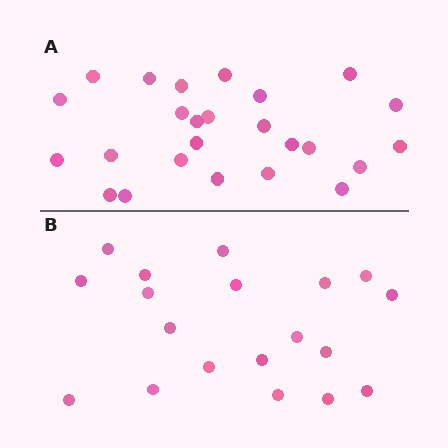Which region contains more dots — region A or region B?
Region A (the top region) has more dots.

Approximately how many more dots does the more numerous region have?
Region A has about 6 more dots than region B.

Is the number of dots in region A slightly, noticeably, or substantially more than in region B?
Region A has noticeably more, but not dramatically so. The ratio is roughly 1.3 to 1.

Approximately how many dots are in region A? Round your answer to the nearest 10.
About 20 dots. (The exact count is 25, which rounds to 20.)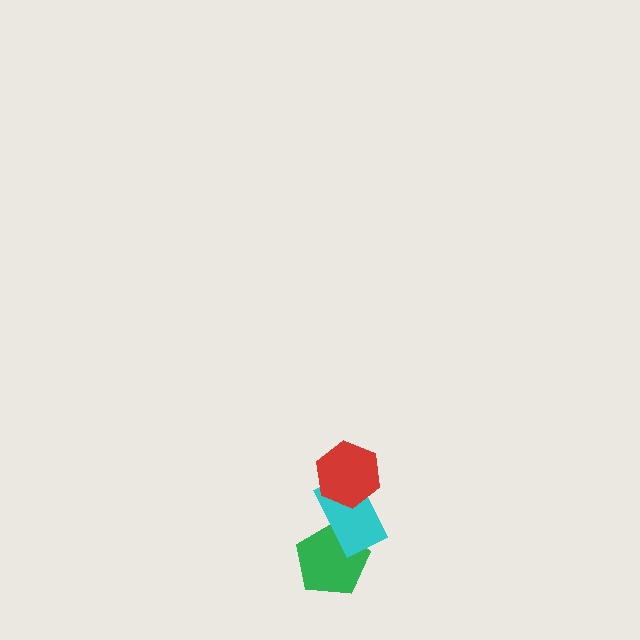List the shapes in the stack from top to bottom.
From top to bottom: the red hexagon, the cyan rectangle, the green pentagon.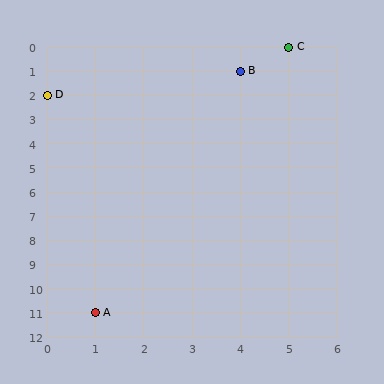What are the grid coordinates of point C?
Point C is at grid coordinates (5, 0).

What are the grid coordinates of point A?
Point A is at grid coordinates (1, 11).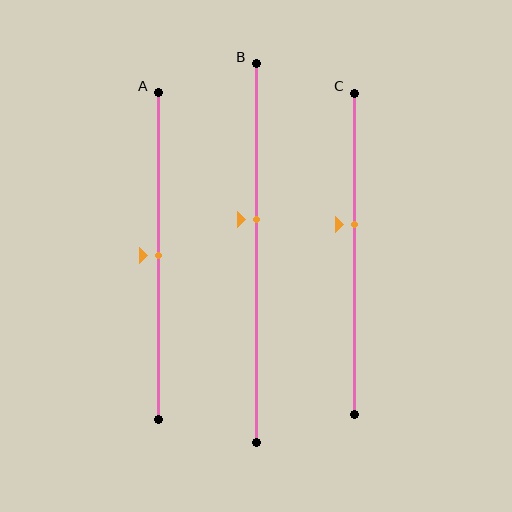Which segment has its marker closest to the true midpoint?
Segment A has its marker closest to the true midpoint.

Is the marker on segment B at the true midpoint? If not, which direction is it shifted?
No, the marker on segment B is shifted upward by about 9% of the segment length.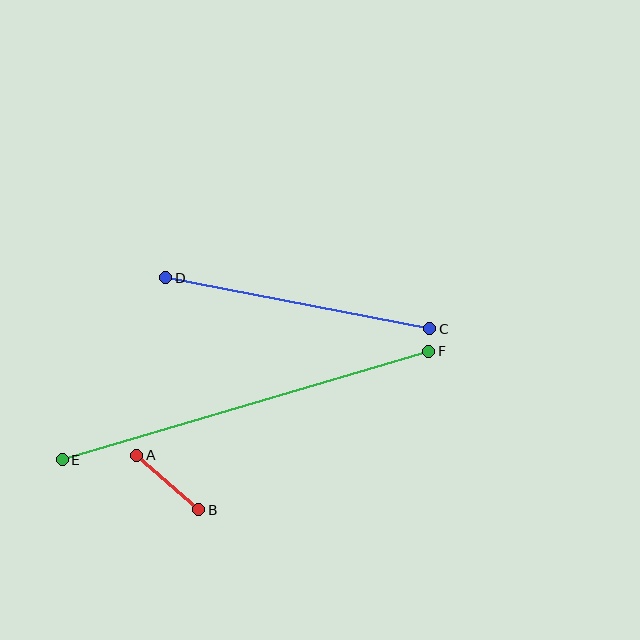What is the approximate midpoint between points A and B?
The midpoint is at approximately (168, 482) pixels.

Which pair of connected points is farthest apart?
Points E and F are farthest apart.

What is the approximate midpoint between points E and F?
The midpoint is at approximately (245, 405) pixels.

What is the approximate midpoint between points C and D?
The midpoint is at approximately (298, 303) pixels.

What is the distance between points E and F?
The distance is approximately 382 pixels.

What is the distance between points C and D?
The distance is approximately 269 pixels.